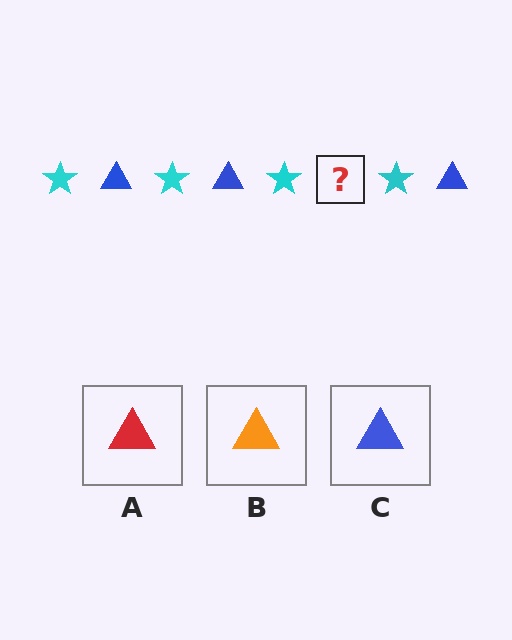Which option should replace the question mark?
Option C.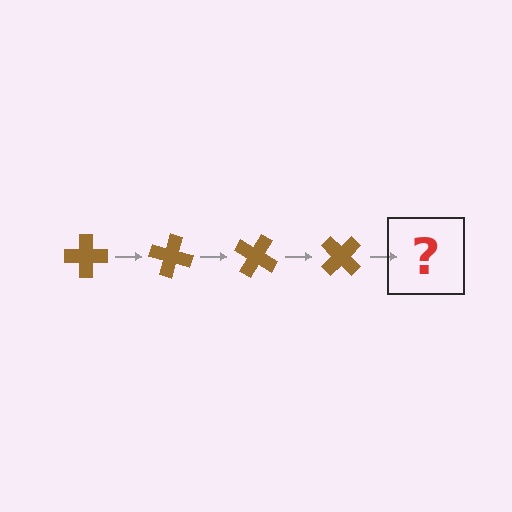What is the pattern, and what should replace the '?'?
The pattern is that the cross rotates 15 degrees each step. The '?' should be a brown cross rotated 60 degrees.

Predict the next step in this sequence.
The next step is a brown cross rotated 60 degrees.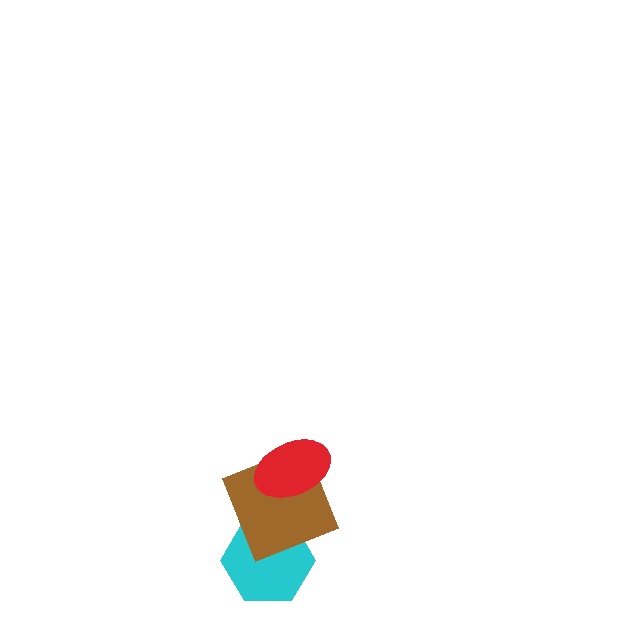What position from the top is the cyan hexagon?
The cyan hexagon is 3rd from the top.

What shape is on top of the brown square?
The red ellipse is on top of the brown square.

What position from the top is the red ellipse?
The red ellipse is 1st from the top.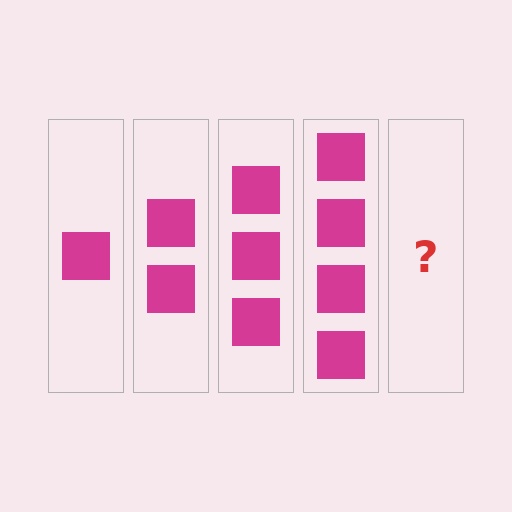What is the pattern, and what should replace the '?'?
The pattern is that each step adds one more square. The '?' should be 5 squares.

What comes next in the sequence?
The next element should be 5 squares.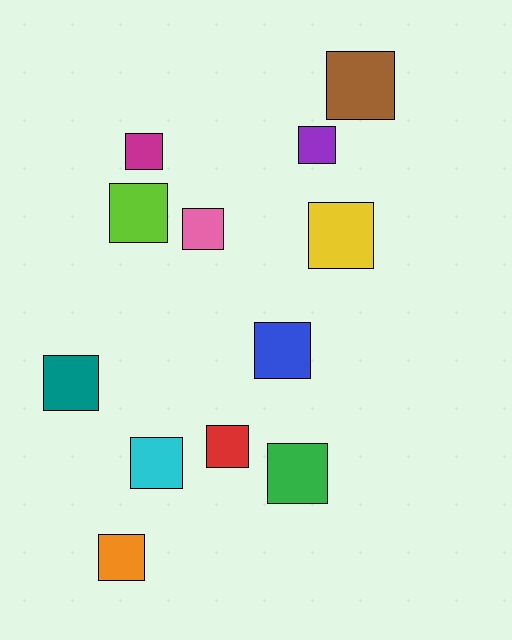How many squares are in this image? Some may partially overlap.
There are 12 squares.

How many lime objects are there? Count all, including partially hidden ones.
There is 1 lime object.